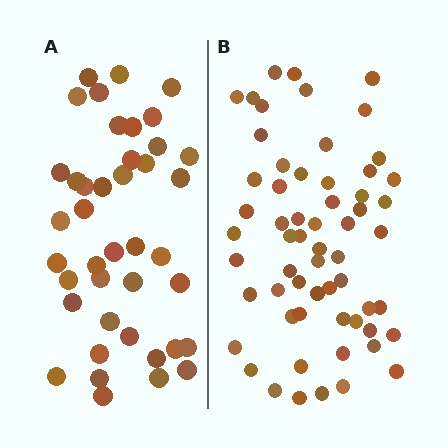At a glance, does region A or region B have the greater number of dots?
Region B (the right region) has more dots.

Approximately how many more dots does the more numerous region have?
Region B has approximately 20 more dots than region A.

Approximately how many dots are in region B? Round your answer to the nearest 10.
About 60 dots.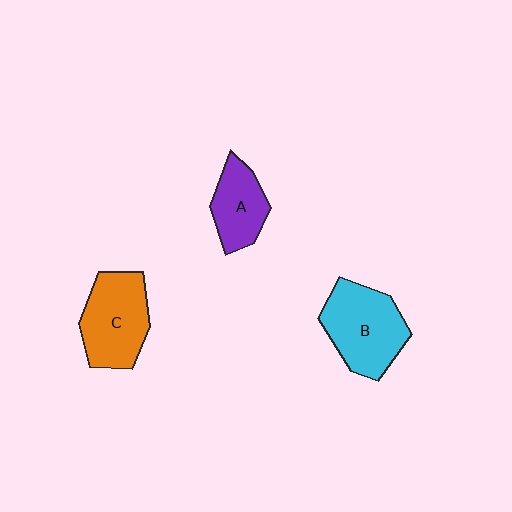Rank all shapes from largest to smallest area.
From largest to smallest: B (cyan), C (orange), A (purple).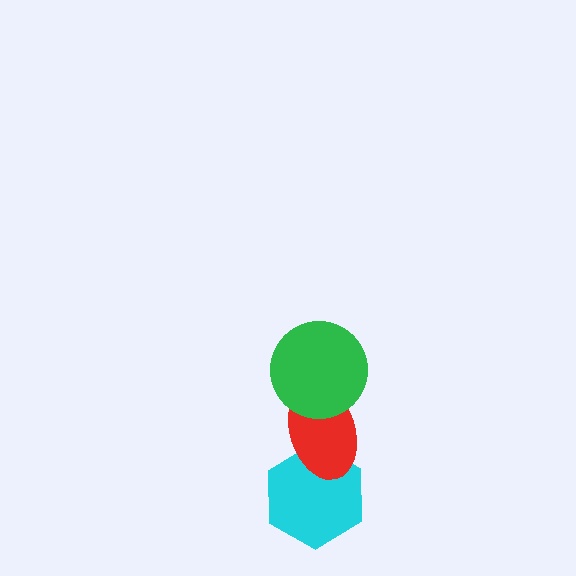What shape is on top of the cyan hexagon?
The red ellipse is on top of the cyan hexagon.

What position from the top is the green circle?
The green circle is 1st from the top.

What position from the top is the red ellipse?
The red ellipse is 2nd from the top.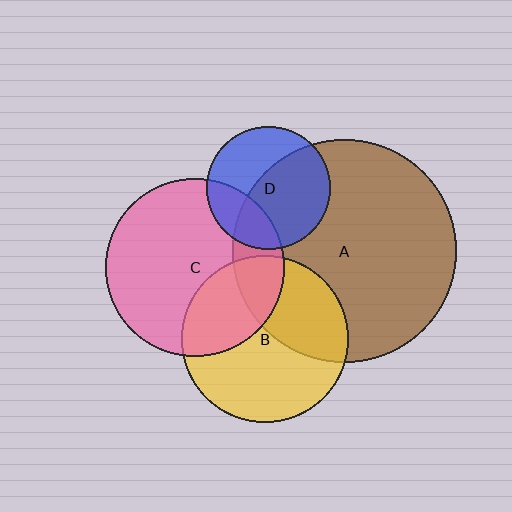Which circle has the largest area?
Circle A (brown).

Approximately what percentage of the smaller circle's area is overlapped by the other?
Approximately 35%.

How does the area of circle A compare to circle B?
Approximately 1.8 times.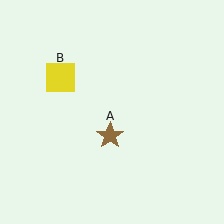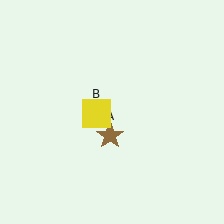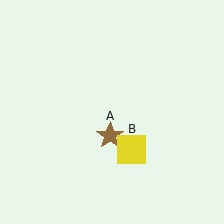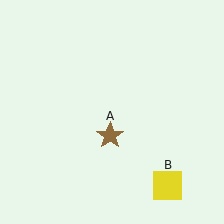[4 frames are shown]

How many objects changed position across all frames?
1 object changed position: yellow square (object B).